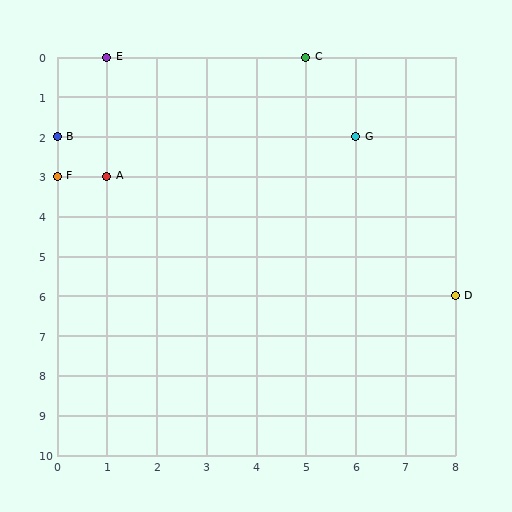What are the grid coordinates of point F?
Point F is at grid coordinates (0, 3).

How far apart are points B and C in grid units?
Points B and C are 5 columns and 2 rows apart (about 5.4 grid units diagonally).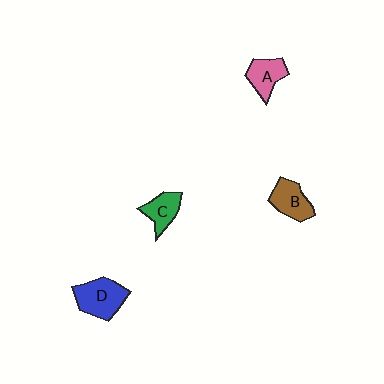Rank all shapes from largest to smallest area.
From largest to smallest: D (blue), B (brown), A (pink), C (green).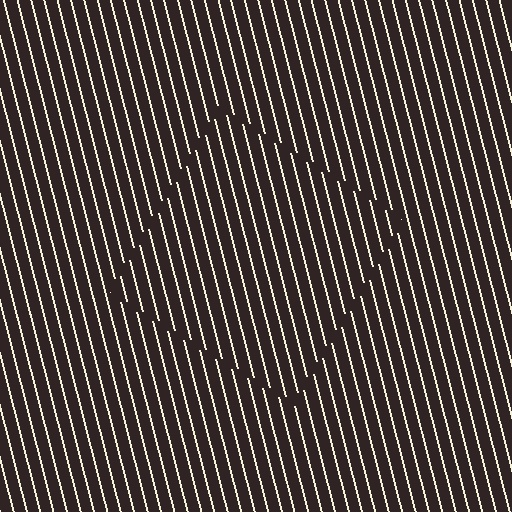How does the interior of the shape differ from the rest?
The interior of the shape contains the same grating, shifted by half a period — the contour is defined by the phase discontinuity where line-ends from the inner and outer gratings abut.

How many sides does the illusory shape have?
4 sides — the line-ends trace a square.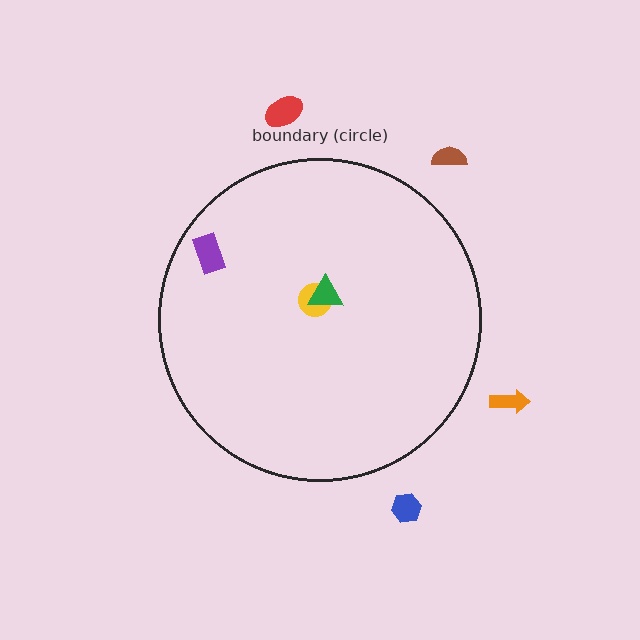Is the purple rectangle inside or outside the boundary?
Inside.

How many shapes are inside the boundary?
3 inside, 4 outside.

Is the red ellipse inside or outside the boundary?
Outside.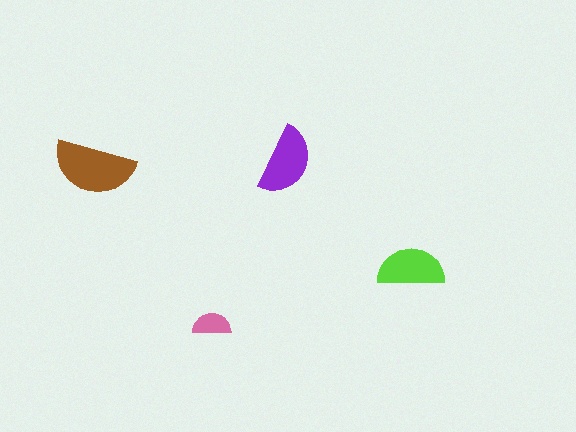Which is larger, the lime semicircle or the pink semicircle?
The lime one.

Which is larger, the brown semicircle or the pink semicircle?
The brown one.